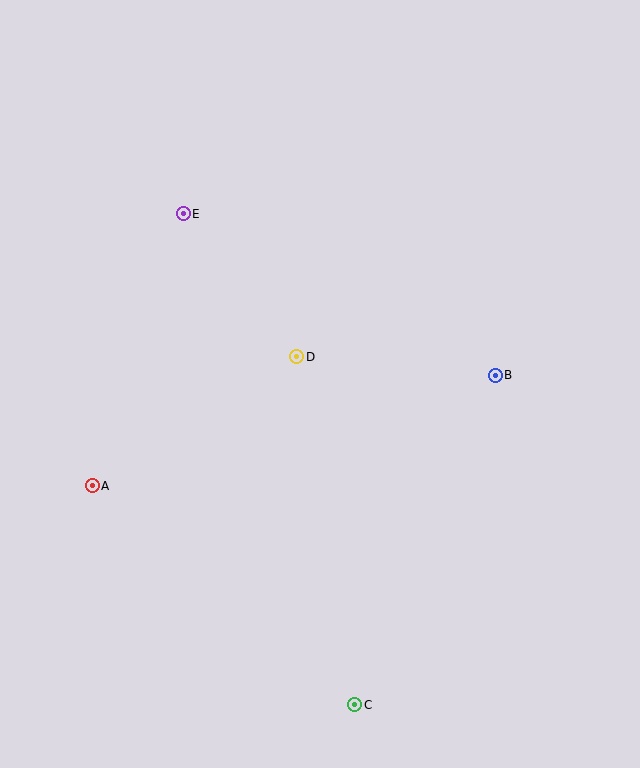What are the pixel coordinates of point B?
Point B is at (495, 375).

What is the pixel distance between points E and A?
The distance between E and A is 287 pixels.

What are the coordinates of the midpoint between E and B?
The midpoint between E and B is at (339, 295).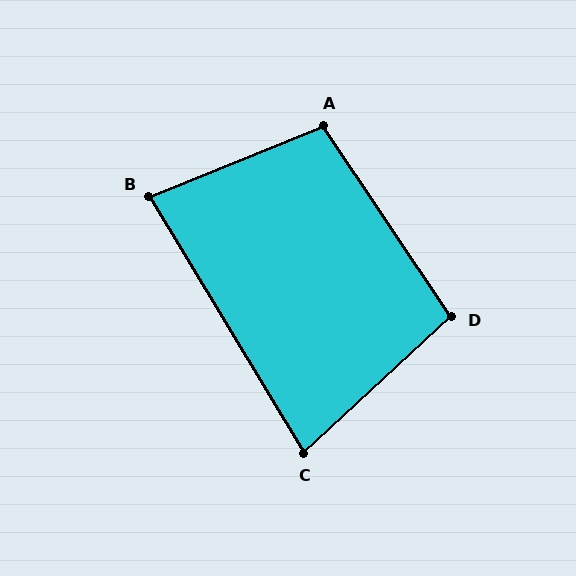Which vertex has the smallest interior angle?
C, at approximately 78 degrees.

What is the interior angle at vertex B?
Approximately 81 degrees (acute).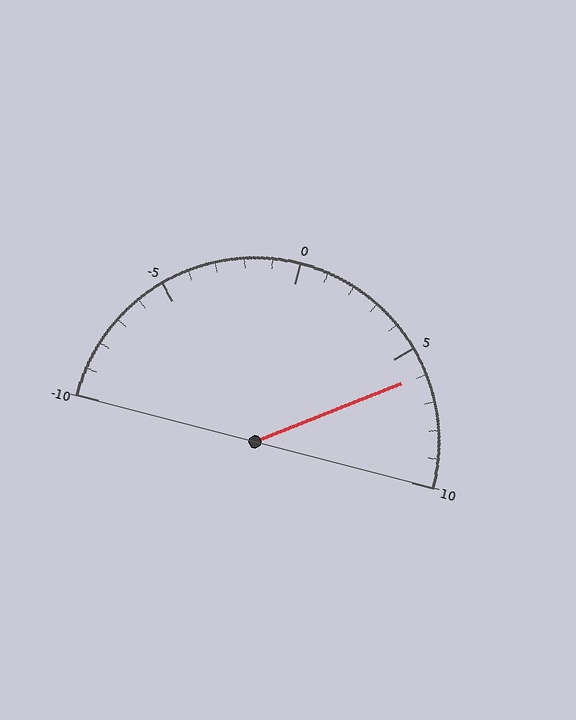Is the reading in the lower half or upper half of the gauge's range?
The reading is in the upper half of the range (-10 to 10).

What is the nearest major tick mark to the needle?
The nearest major tick mark is 5.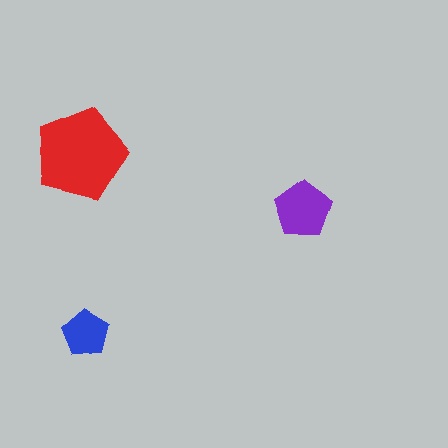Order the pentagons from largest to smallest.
the red one, the purple one, the blue one.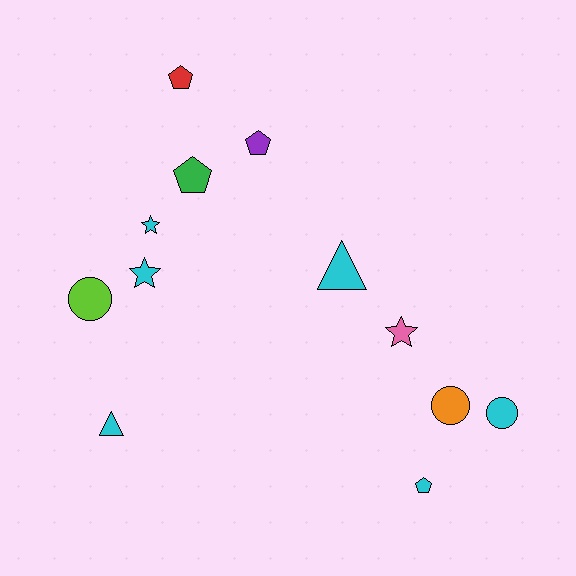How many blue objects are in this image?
There are no blue objects.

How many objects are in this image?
There are 12 objects.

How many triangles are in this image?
There are 2 triangles.